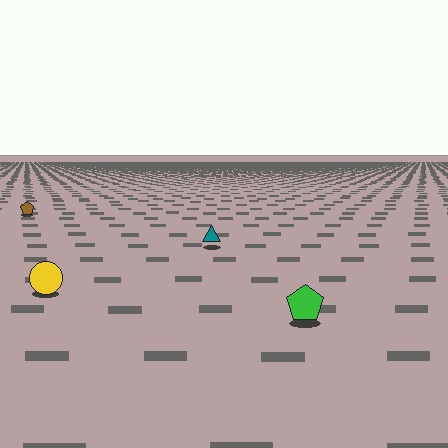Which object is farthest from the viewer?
The brown pentagon is farthest from the viewer. It appears smaller and the ground texture around it is denser.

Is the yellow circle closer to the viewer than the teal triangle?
Yes. The yellow circle is closer — you can tell from the texture gradient: the ground texture is coarser near it.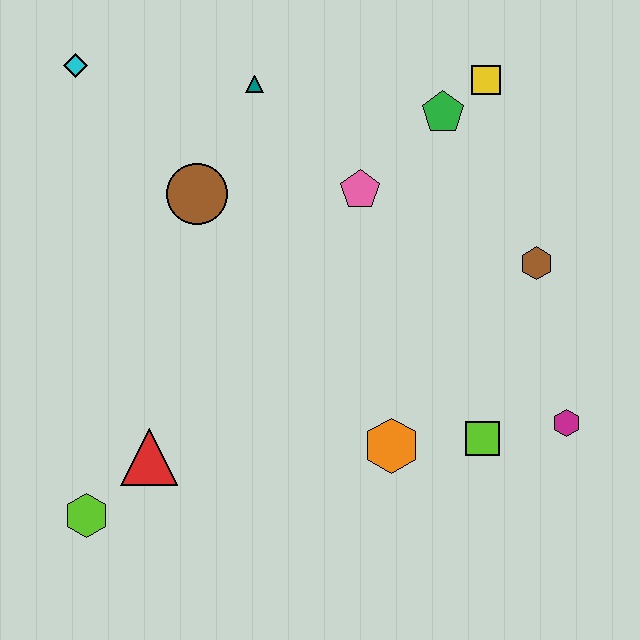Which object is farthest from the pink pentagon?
The lime hexagon is farthest from the pink pentagon.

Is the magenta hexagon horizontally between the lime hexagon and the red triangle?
No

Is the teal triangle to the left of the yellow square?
Yes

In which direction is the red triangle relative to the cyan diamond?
The red triangle is below the cyan diamond.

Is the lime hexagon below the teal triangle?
Yes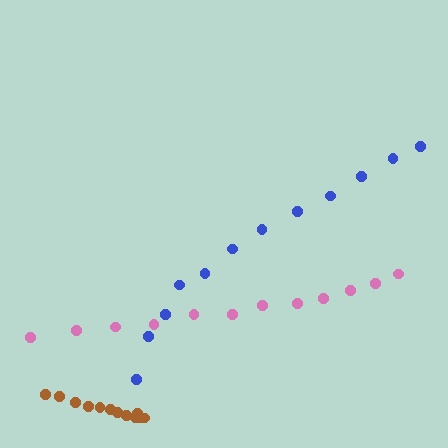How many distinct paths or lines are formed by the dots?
There are 3 distinct paths.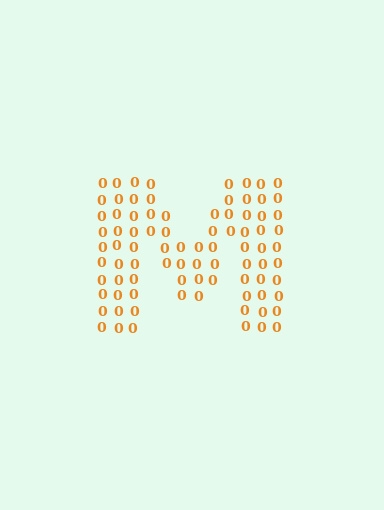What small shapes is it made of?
It is made of small digit 0's.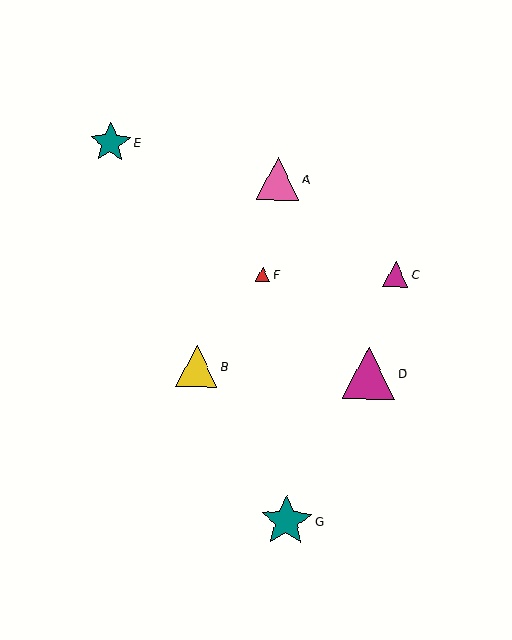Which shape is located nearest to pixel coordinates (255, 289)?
The red triangle (labeled F) at (263, 275) is nearest to that location.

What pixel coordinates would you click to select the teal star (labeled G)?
Click at (286, 521) to select the teal star G.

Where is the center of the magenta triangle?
The center of the magenta triangle is at (396, 275).